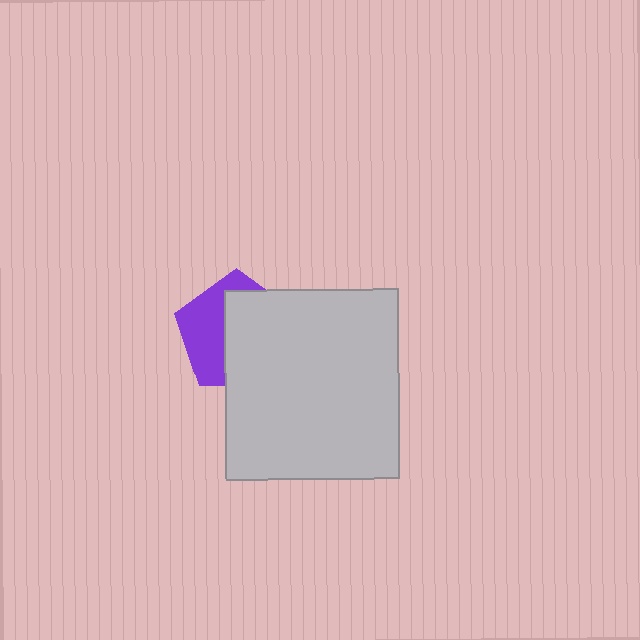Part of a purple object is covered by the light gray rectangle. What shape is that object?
It is a pentagon.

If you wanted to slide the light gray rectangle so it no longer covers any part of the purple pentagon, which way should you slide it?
Slide it right — that is the most direct way to separate the two shapes.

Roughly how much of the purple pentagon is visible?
A small part of it is visible (roughly 41%).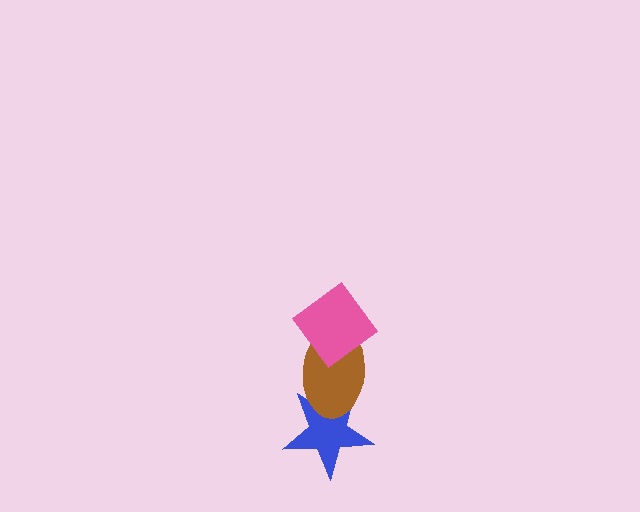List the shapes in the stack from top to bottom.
From top to bottom: the pink diamond, the brown ellipse, the blue star.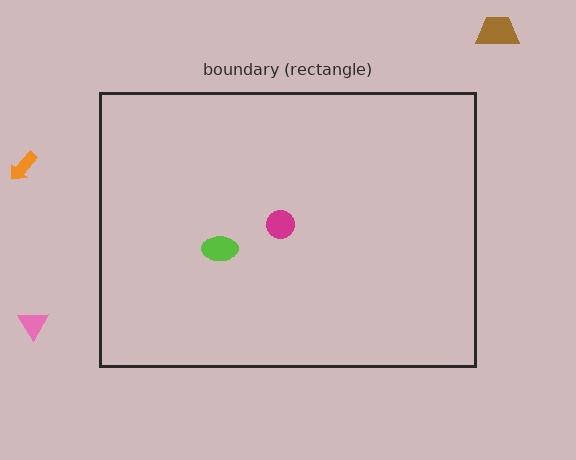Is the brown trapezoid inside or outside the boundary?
Outside.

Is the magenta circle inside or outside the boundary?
Inside.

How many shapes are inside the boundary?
2 inside, 3 outside.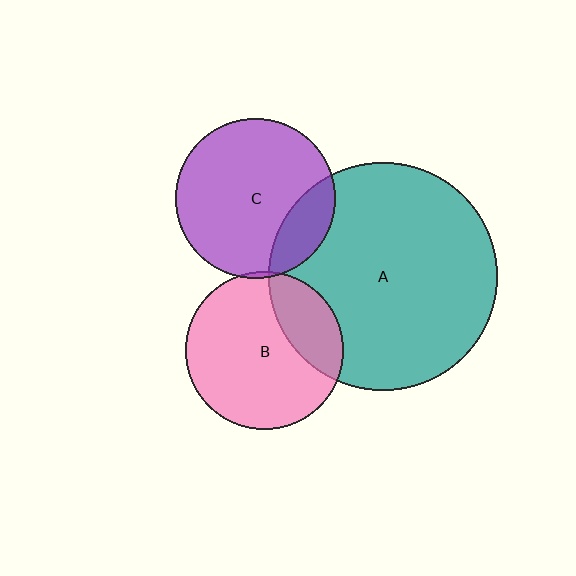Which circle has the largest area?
Circle A (teal).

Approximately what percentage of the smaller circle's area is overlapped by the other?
Approximately 20%.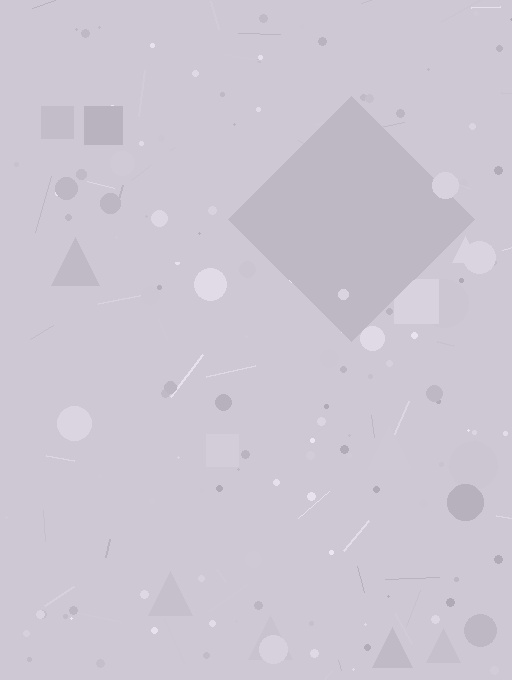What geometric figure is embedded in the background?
A diamond is embedded in the background.